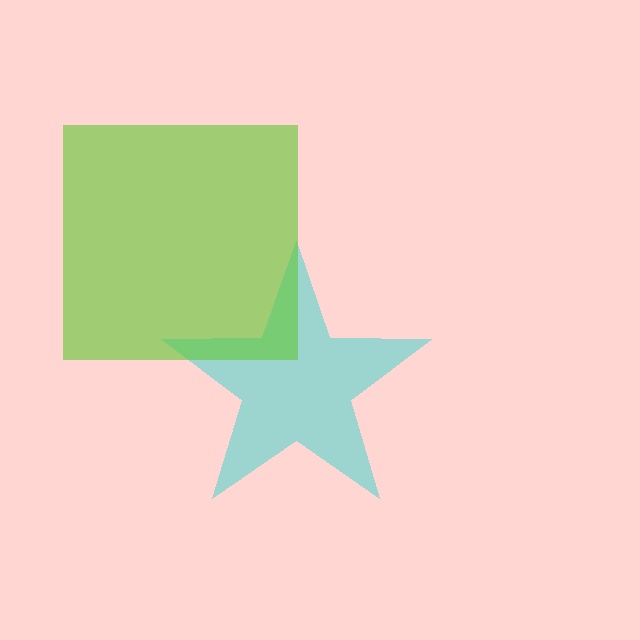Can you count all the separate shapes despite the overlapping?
Yes, there are 2 separate shapes.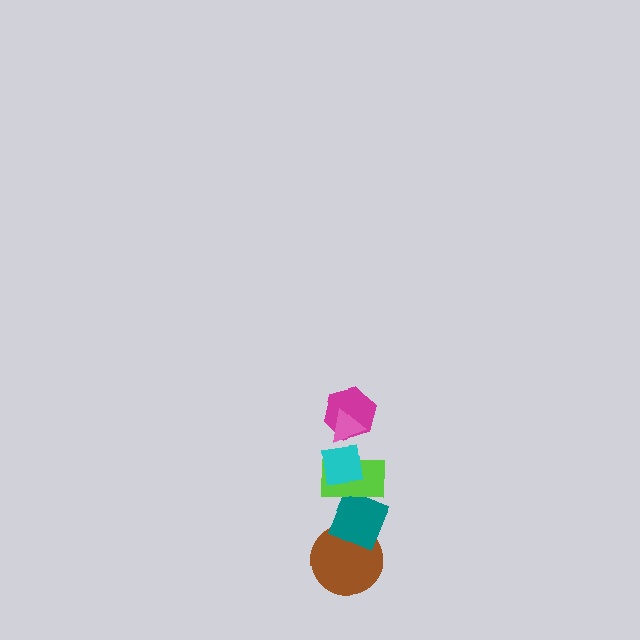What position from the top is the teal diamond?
The teal diamond is 5th from the top.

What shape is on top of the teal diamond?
The lime rectangle is on top of the teal diamond.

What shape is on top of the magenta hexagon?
The pink triangle is on top of the magenta hexagon.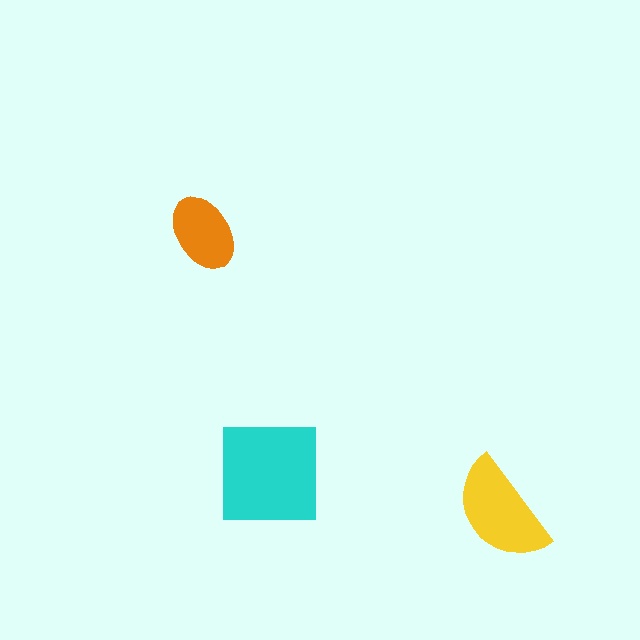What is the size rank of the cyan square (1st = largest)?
1st.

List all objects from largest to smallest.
The cyan square, the yellow semicircle, the orange ellipse.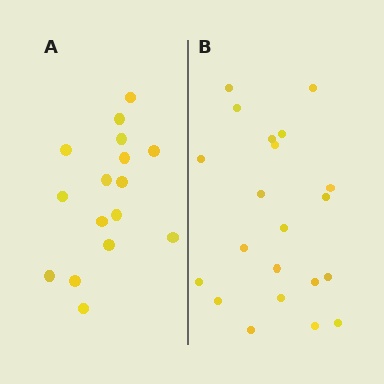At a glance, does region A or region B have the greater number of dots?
Region B (the right region) has more dots.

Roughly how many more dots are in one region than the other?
Region B has about 5 more dots than region A.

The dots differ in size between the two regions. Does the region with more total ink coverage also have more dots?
No. Region A has more total ink coverage because its dots are larger, but region B actually contains more individual dots. Total area can be misleading — the number of items is what matters here.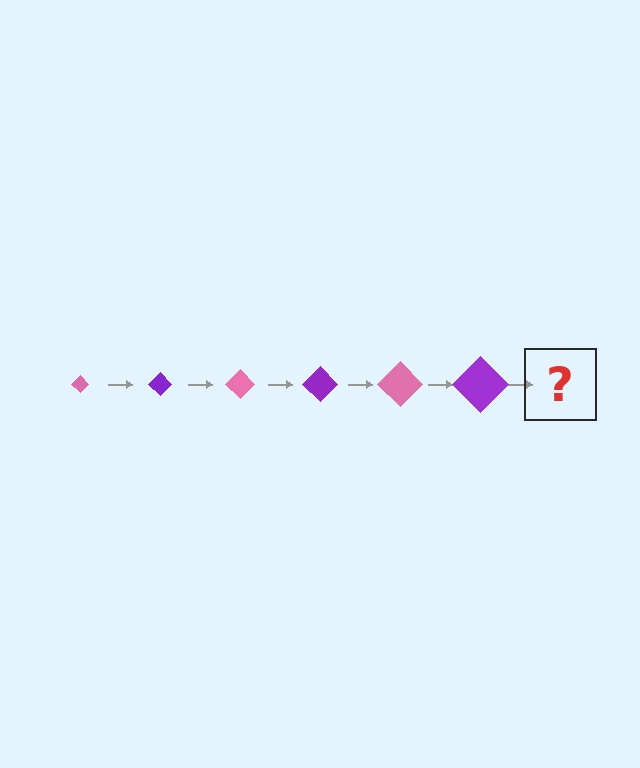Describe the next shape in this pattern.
It should be a pink diamond, larger than the previous one.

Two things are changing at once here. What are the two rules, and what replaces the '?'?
The two rules are that the diamond grows larger each step and the color cycles through pink and purple. The '?' should be a pink diamond, larger than the previous one.